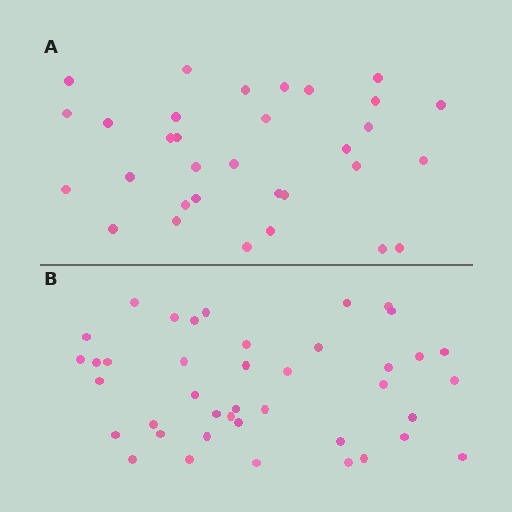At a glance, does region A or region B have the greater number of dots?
Region B (the bottom region) has more dots.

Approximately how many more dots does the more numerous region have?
Region B has roughly 8 or so more dots than region A.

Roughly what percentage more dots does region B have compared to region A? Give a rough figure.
About 30% more.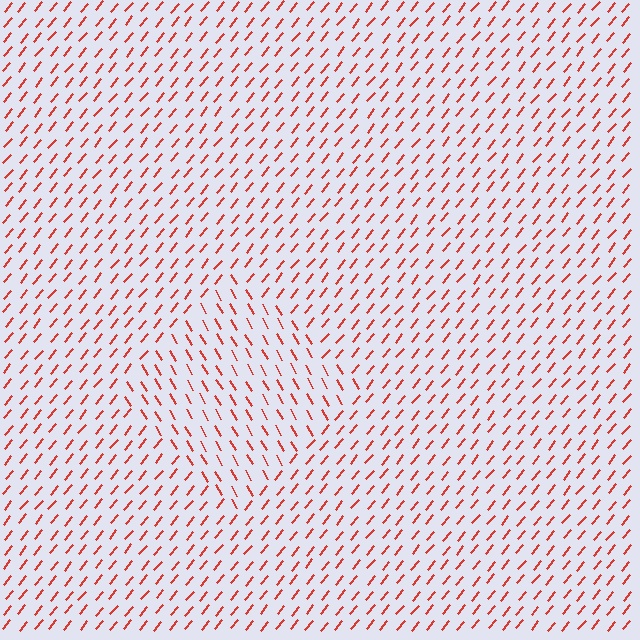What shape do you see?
I see a diamond.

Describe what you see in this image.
The image is filled with small red line segments. A diamond region in the image has lines oriented differently from the surrounding lines, creating a visible texture boundary.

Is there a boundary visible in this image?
Yes, there is a texture boundary formed by a change in line orientation.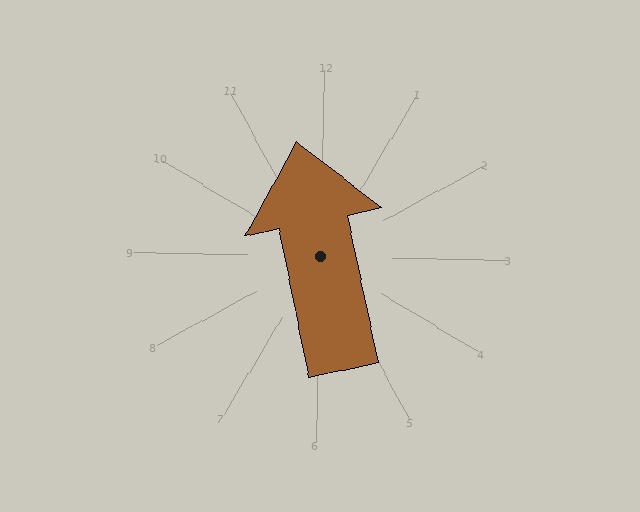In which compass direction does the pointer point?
North.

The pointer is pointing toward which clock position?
Roughly 12 o'clock.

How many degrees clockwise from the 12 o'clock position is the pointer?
Approximately 347 degrees.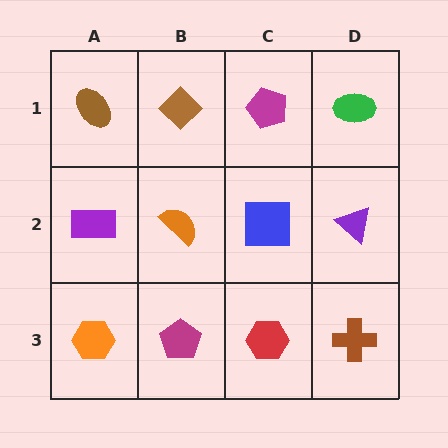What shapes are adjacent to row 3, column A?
A purple rectangle (row 2, column A), a magenta pentagon (row 3, column B).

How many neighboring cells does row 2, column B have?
4.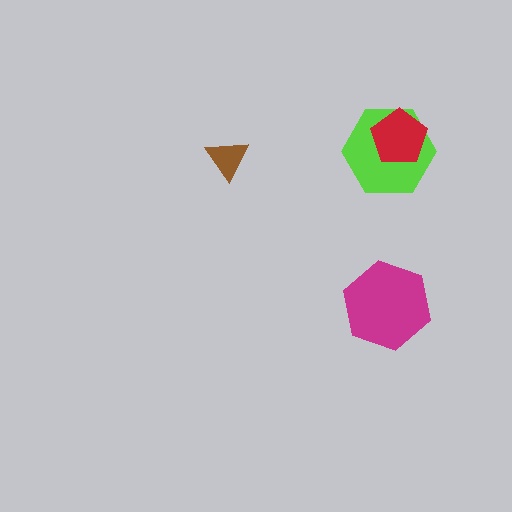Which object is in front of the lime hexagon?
The red pentagon is in front of the lime hexagon.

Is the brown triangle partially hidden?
No, no other shape covers it.